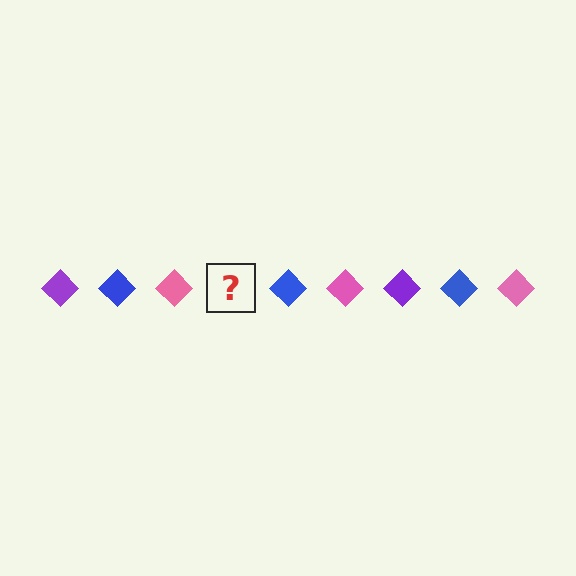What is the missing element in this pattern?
The missing element is a purple diamond.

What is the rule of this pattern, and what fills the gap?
The rule is that the pattern cycles through purple, blue, pink diamonds. The gap should be filled with a purple diamond.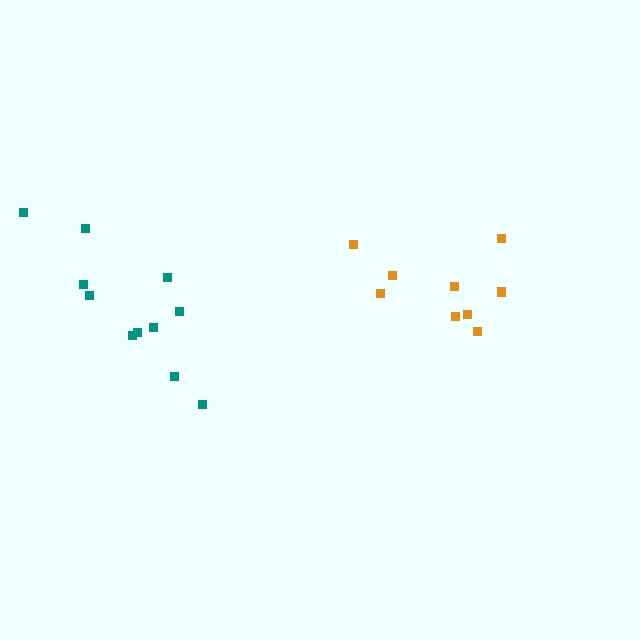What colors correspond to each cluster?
The clusters are colored: orange, teal.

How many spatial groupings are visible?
There are 2 spatial groupings.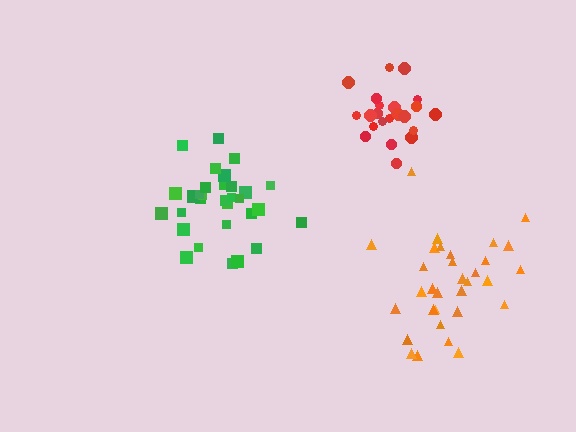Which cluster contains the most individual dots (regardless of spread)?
Orange (32).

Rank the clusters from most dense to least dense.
red, green, orange.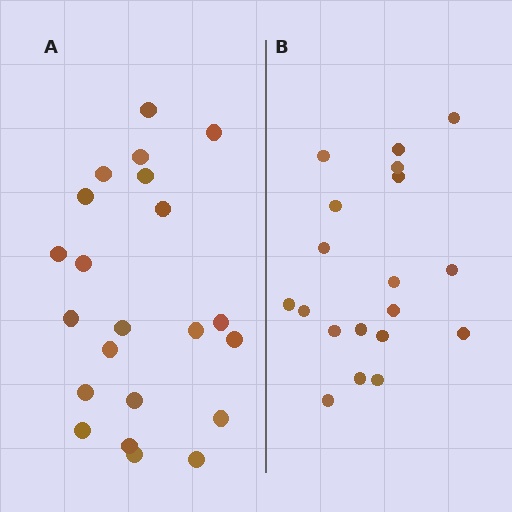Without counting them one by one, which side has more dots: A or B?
Region A (the left region) has more dots.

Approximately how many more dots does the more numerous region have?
Region A has just a few more — roughly 2 or 3 more dots than region B.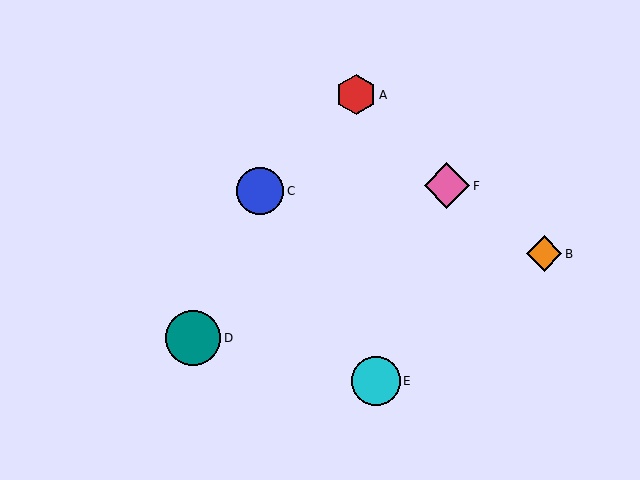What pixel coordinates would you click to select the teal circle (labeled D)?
Click at (193, 338) to select the teal circle D.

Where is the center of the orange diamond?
The center of the orange diamond is at (544, 254).